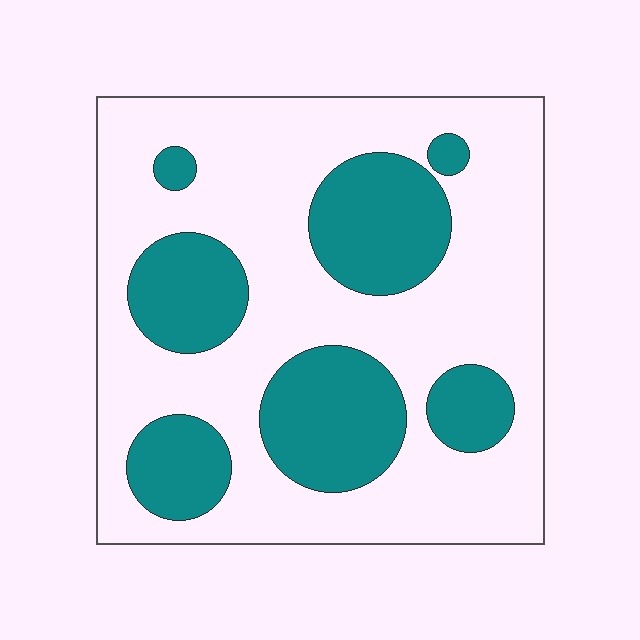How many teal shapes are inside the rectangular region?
7.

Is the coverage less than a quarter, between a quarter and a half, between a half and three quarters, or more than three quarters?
Between a quarter and a half.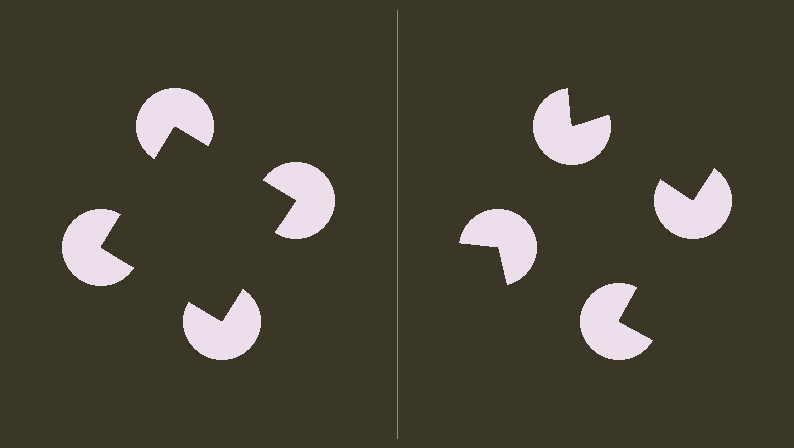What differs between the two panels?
The pac-man discs are positioned identically on both sides; only the wedge orientations differ. On the left they align to a square; on the right they are misaligned.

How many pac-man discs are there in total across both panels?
8 — 4 on each side.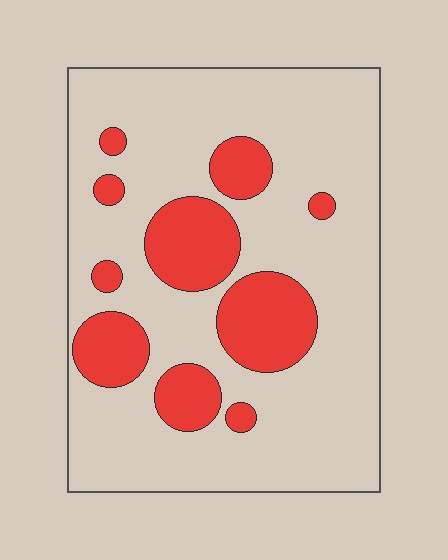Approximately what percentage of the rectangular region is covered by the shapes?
Approximately 25%.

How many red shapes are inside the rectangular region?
10.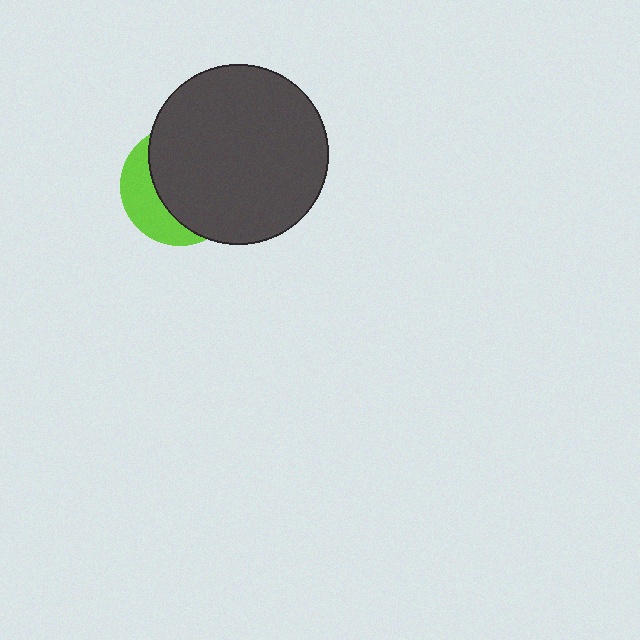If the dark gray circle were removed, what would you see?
You would see the complete lime circle.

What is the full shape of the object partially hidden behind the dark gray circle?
The partially hidden object is a lime circle.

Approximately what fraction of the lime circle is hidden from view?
Roughly 68% of the lime circle is hidden behind the dark gray circle.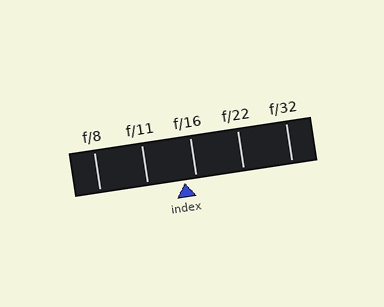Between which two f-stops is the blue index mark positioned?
The index mark is between f/11 and f/16.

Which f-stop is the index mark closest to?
The index mark is closest to f/16.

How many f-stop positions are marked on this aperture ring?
There are 5 f-stop positions marked.